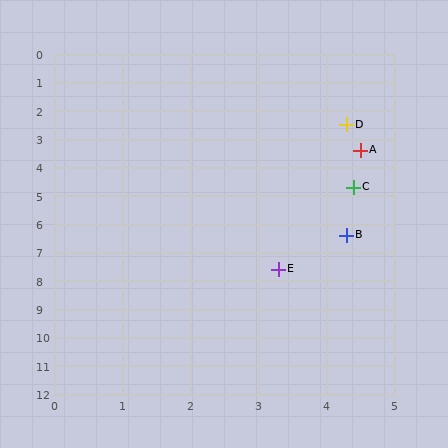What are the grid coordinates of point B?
Point B is at approximately (4.3, 6.4).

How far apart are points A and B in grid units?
Points A and B are about 3.0 grid units apart.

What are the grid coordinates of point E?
Point E is at approximately (3.3, 7.6).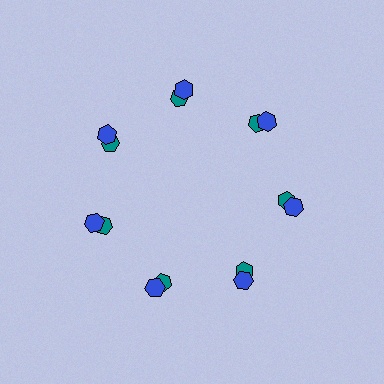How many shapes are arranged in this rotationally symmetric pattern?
There are 14 shapes, arranged in 7 groups of 2.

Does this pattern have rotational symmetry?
Yes, this pattern has 7-fold rotational symmetry. It looks the same after rotating 51 degrees around the center.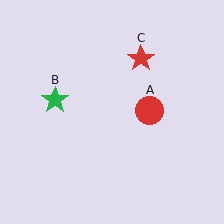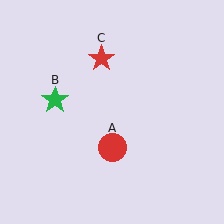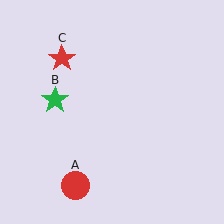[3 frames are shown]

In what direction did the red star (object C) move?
The red star (object C) moved left.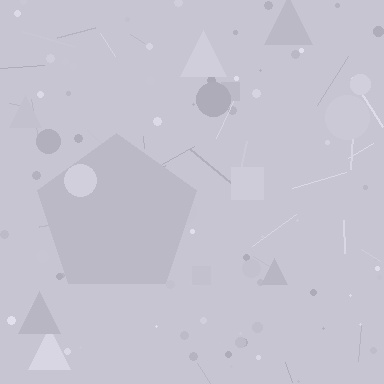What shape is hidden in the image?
A pentagon is hidden in the image.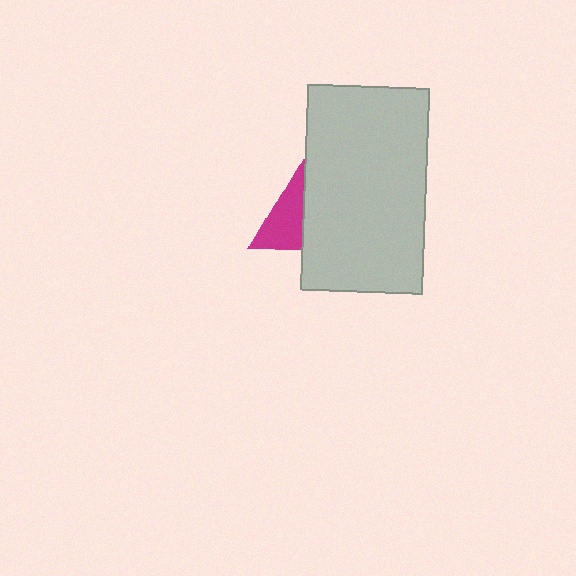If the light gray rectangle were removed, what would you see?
You would see the complete magenta triangle.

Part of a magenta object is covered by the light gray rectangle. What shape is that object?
It is a triangle.